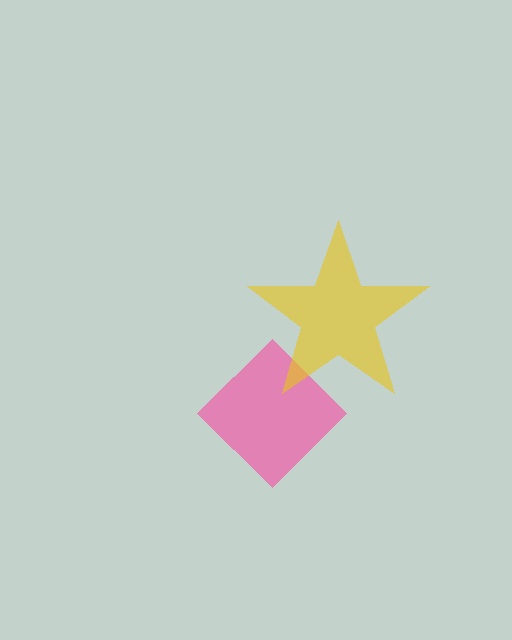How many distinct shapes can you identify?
There are 2 distinct shapes: a pink diamond, a yellow star.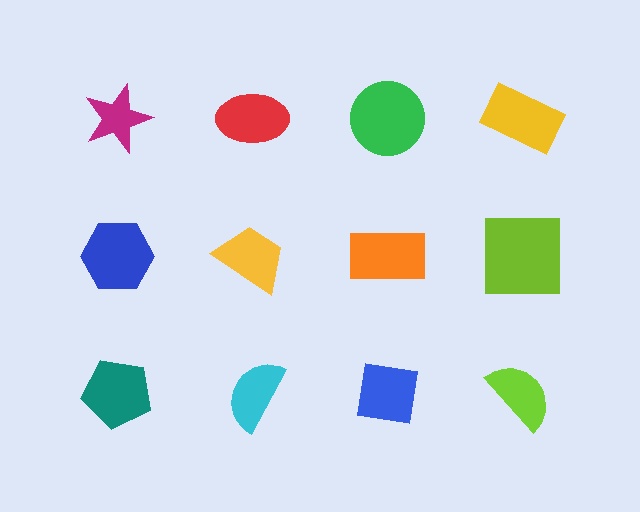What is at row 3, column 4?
A lime semicircle.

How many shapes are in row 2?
4 shapes.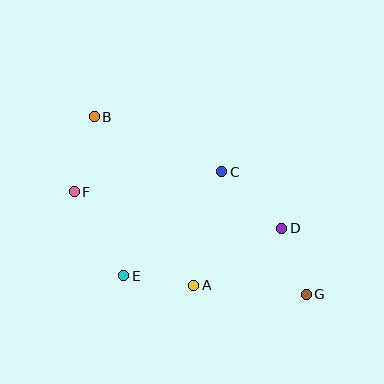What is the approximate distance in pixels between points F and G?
The distance between F and G is approximately 254 pixels.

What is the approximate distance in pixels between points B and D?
The distance between B and D is approximately 218 pixels.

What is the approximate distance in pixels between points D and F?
The distance between D and F is approximately 210 pixels.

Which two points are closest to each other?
Points D and G are closest to each other.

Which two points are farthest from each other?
Points B and G are farthest from each other.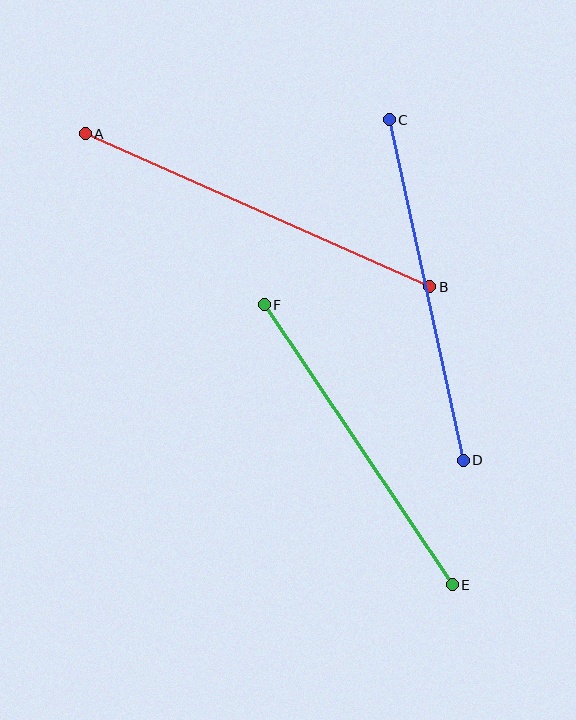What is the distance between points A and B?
The distance is approximately 377 pixels.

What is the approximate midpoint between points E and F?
The midpoint is at approximately (358, 445) pixels.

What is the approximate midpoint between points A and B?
The midpoint is at approximately (257, 210) pixels.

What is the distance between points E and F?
The distance is approximately 337 pixels.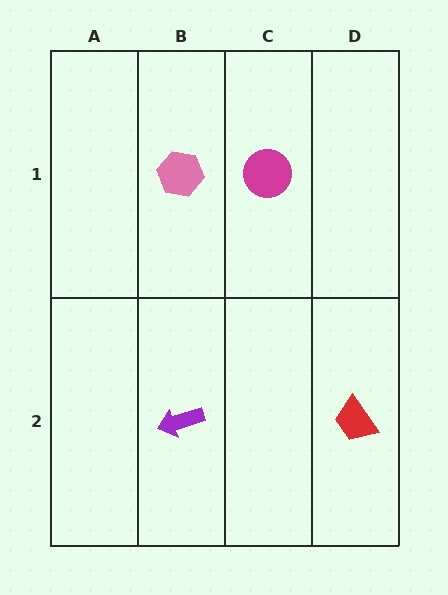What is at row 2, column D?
A red trapezoid.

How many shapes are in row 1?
2 shapes.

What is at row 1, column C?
A magenta circle.